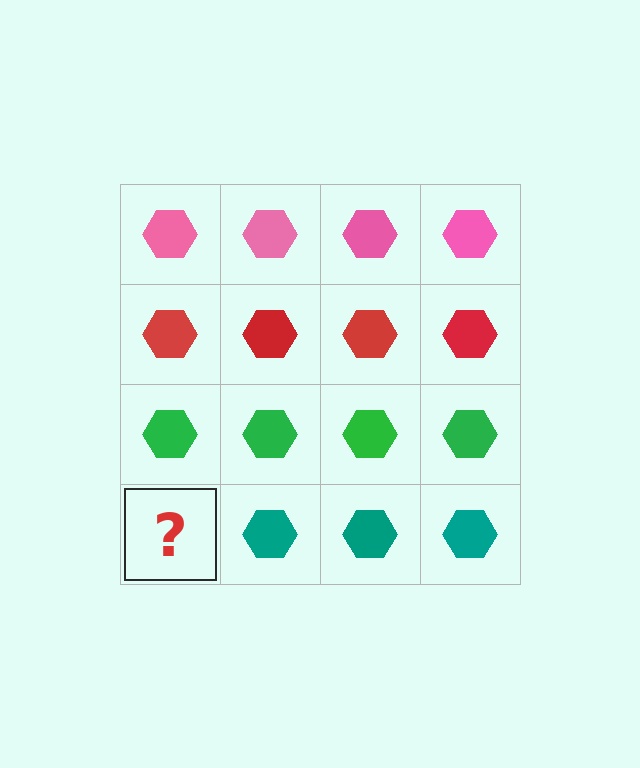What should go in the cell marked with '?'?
The missing cell should contain a teal hexagon.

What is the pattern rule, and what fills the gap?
The rule is that each row has a consistent color. The gap should be filled with a teal hexagon.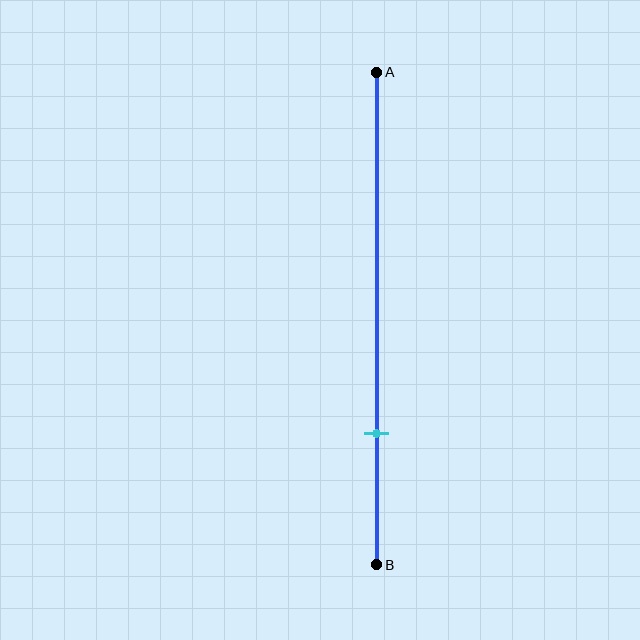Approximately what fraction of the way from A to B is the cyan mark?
The cyan mark is approximately 75% of the way from A to B.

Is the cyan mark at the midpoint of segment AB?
No, the mark is at about 75% from A, not at the 50% midpoint.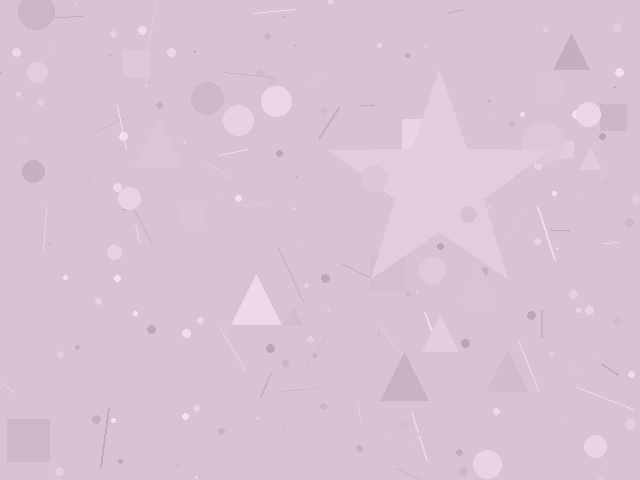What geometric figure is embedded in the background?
A star is embedded in the background.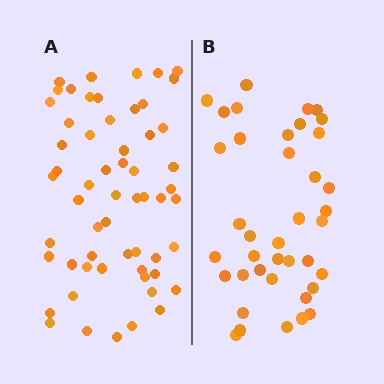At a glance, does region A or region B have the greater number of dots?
Region A (the left region) has more dots.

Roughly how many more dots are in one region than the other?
Region A has approximately 20 more dots than region B.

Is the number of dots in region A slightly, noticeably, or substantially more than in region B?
Region A has substantially more. The ratio is roughly 1.5 to 1.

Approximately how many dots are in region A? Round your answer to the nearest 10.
About 60 dots. (The exact count is 58, which rounds to 60.)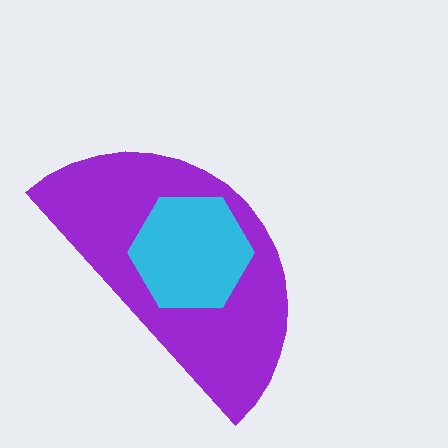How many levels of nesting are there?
2.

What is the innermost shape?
The cyan hexagon.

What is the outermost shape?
The purple semicircle.